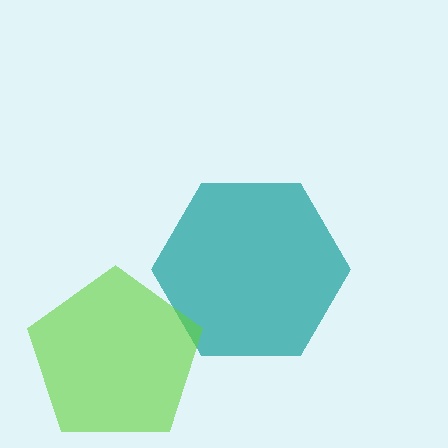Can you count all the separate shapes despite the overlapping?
Yes, there are 2 separate shapes.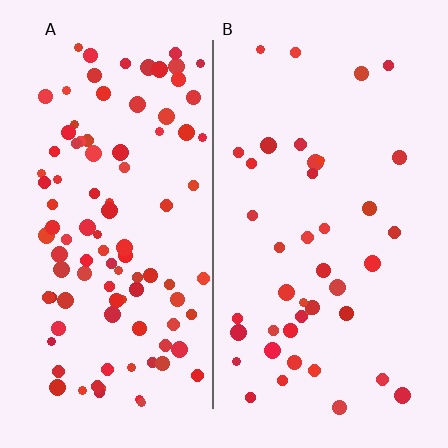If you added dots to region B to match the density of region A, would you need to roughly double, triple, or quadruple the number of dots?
Approximately double.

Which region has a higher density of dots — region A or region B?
A (the left).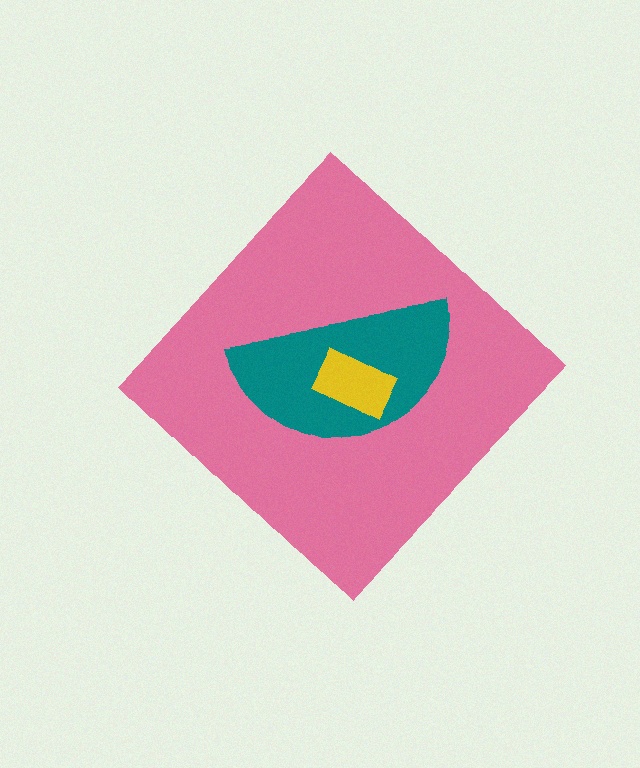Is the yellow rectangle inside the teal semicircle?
Yes.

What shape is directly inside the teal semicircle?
The yellow rectangle.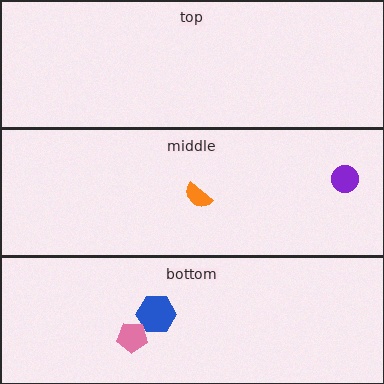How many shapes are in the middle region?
2.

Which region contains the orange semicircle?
The middle region.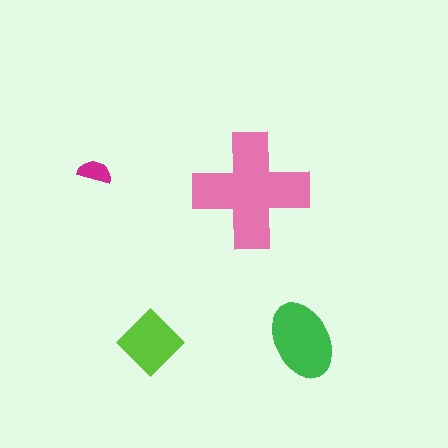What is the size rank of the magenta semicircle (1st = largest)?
4th.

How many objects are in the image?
There are 4 objects in the image.